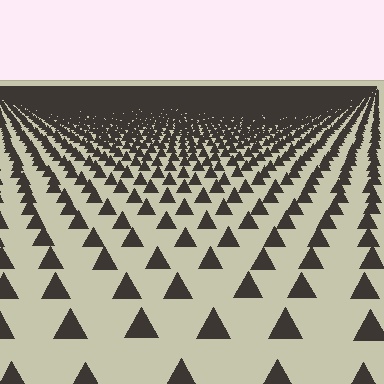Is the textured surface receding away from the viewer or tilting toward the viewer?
The surface is receding away from the viewer. Texture elements get smaller and denser toward the top.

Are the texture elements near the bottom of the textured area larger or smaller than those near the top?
Larger. Near the bottom, elements are closer to the viewer and appear at a bigger on-screen size.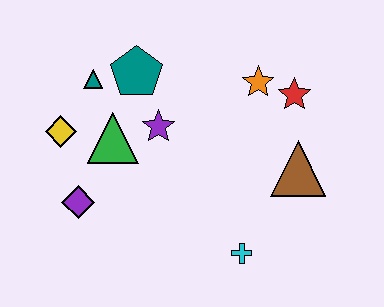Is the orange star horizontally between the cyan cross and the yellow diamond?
No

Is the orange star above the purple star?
Yes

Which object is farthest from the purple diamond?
The red star is farthest from the purple diamond.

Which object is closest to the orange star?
The red star is closest to the orange star.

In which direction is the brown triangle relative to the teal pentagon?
The brown triangle is to the right of the teal pentagon.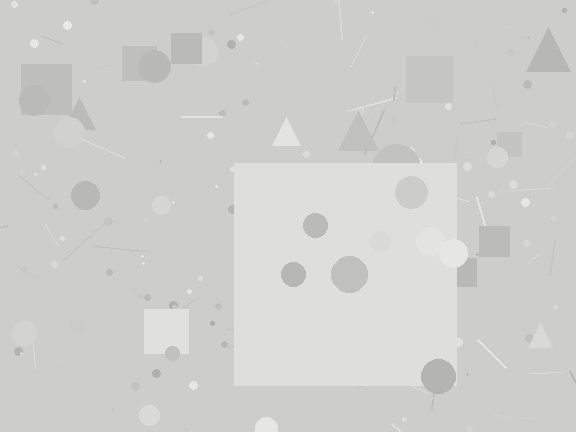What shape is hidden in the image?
A square is hidden in the image.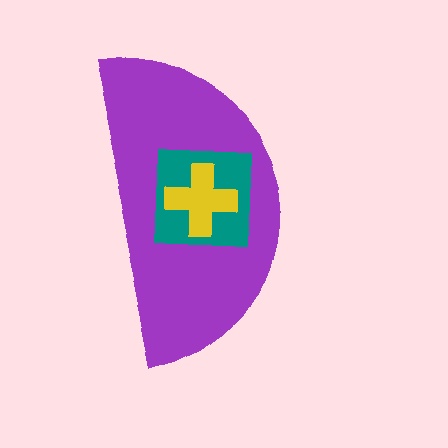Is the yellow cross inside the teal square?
Yes.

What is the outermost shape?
The purple semicircle.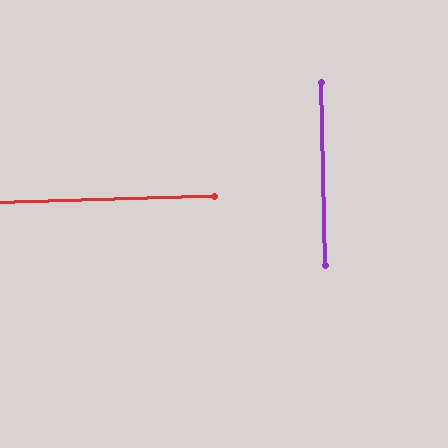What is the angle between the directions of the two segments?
Approximately 90 degrees.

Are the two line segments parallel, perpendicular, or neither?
Perpendicular — they meet at approximately 90°.